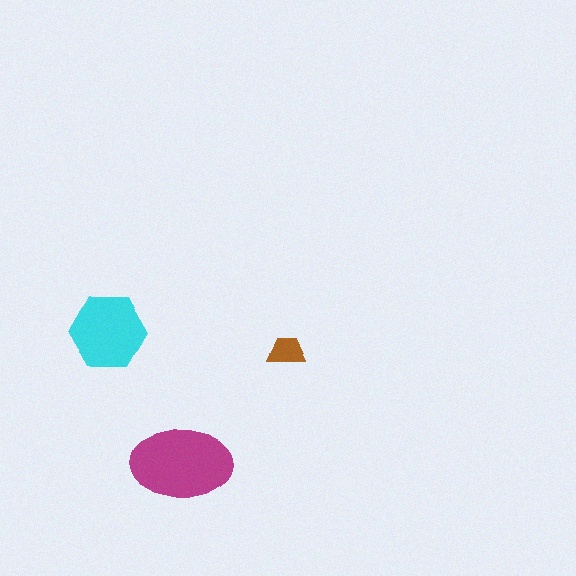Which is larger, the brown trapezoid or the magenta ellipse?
The magenta ellipse.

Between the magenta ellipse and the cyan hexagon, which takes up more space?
The magenta ellipse.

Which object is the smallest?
The brown trapezoid.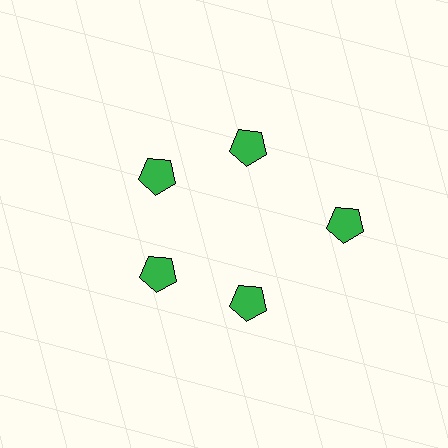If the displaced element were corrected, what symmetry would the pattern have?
It would have 5-fold rotational symmetry — the pattern would map onto itself every 72 degrees.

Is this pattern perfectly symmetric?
No. The 5 green pentagons are arranged in a ring, but one element near the 3 o'clock position is pushed outward from the center, breaking the 5-fold rotational symmetry.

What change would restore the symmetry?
The symmetry would be restored by moving it inward, back onto the ring so that all 5 pentagons sit at equal angles and equal distance from the center.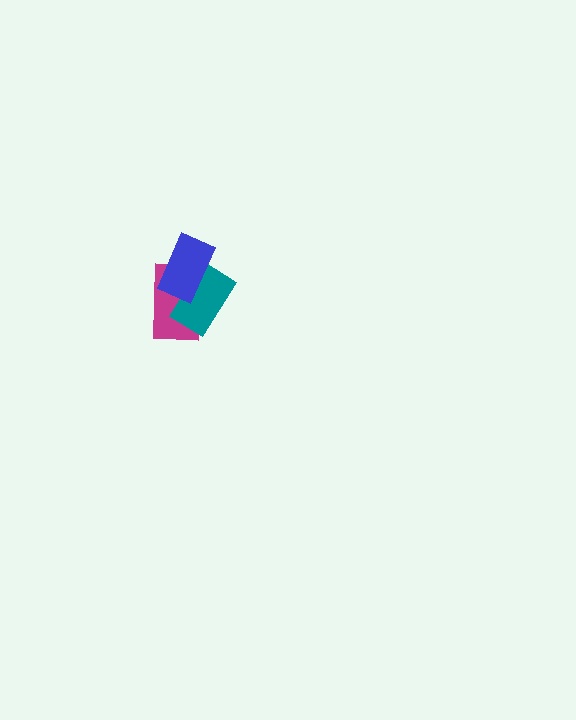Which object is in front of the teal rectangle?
The blue rectangle is in front of the teal rectangle.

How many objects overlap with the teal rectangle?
2 objects overlap with the teal rectangle.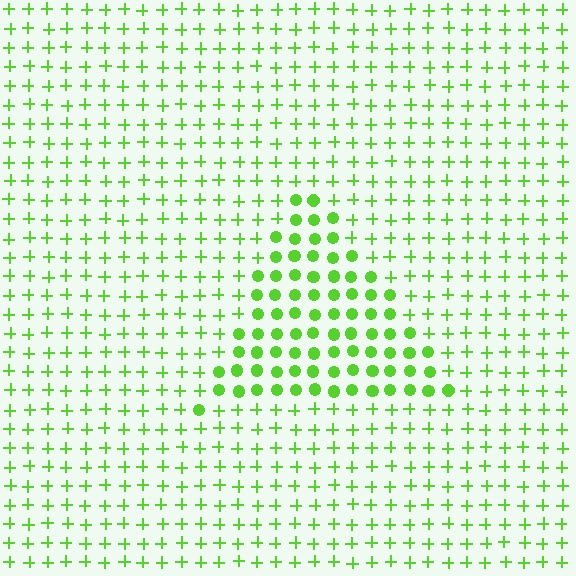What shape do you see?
I see a triangle.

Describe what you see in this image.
The image is filled with small lime elements arranged in a uniform grid. A triangle-shaped region contains circles, while the surrounding area contains plus signs. The boundary is defined purely by the change in element shape.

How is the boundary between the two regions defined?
The boundary is defined by a change in element shape: circles inside vs. plus signs outside. All elements share the same color and spacing.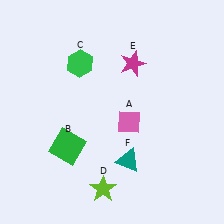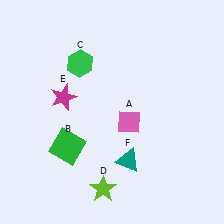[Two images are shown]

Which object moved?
The magenta star (E) moved left.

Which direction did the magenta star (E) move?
The magenta star (E) moved left.